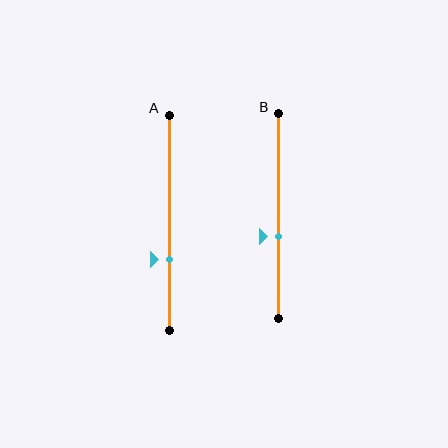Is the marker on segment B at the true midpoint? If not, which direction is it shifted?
No, the marker on segment B is shifted downward by about 10% of the segment length.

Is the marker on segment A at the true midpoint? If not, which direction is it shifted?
No, the marker on segment A is shifted downward by about 17% of the segment length.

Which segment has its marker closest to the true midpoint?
Segment B has its marker closest to the true midpoint.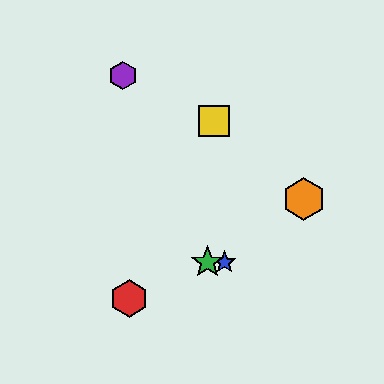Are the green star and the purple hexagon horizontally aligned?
No, the green star is at y≈262 and the purple hexagon is at y≈75.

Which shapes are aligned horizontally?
The blue star, the green star are aligned horizontally.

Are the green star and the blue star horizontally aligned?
Yes, both are at y≈262.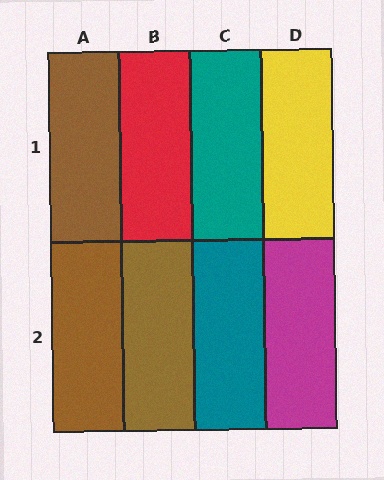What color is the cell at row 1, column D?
Yellow.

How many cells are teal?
2 cells are teal.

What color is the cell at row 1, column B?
Red.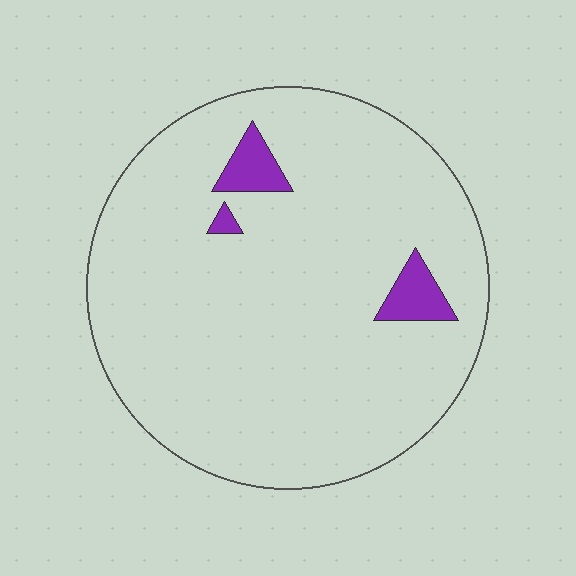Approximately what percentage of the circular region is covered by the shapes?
Approximately 5%.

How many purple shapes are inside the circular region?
3.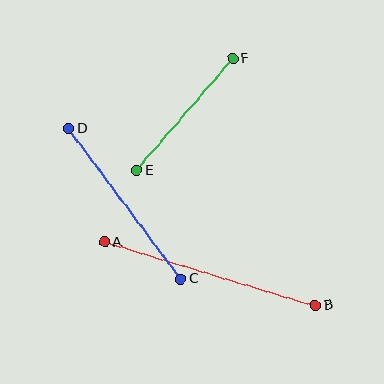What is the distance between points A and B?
The distance is approximately 220 pixels.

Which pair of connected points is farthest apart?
Points A and B are farthest apart.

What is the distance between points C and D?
The distance is approximately 187 pixels.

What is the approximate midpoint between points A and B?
The midpoint is at approximately (210, 274) pixels.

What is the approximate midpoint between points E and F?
The midpoint is at approximately (185, 115) pixels.